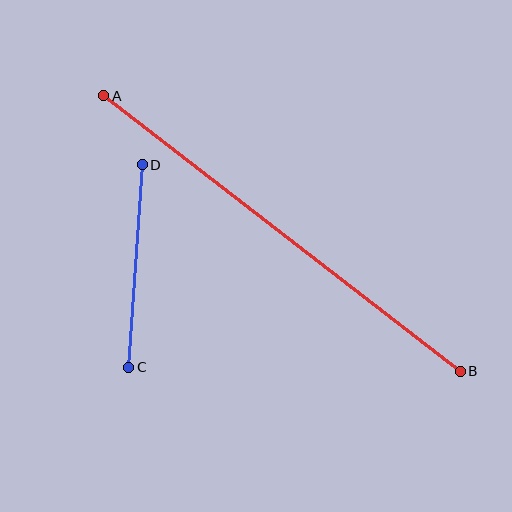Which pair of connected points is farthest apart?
Points A and B are farthest apart.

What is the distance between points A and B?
The distance is approximately 450 pixels.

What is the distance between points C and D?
The distance is approximately 203 pixels.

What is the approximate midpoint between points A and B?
The midpoint is at approximately (282, 233) pixels.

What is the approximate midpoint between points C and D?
The midpoint is at approximately (135, 266) pixels.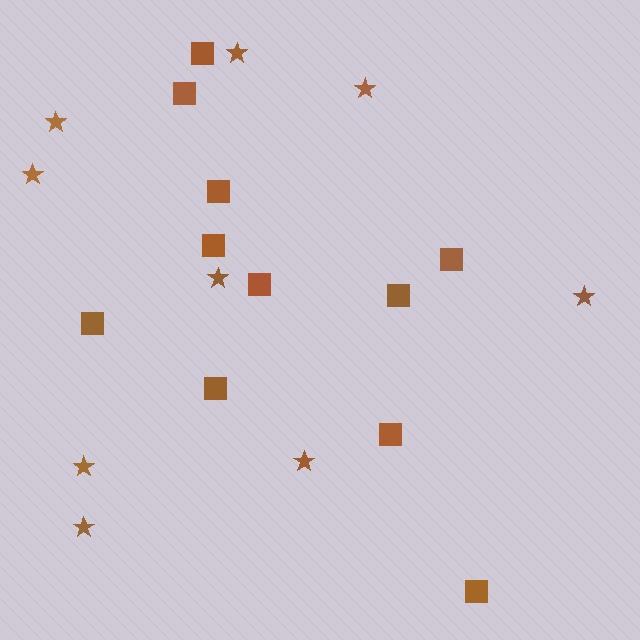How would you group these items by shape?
There are 2 groups: one group of stars (9) and one group of squares (11).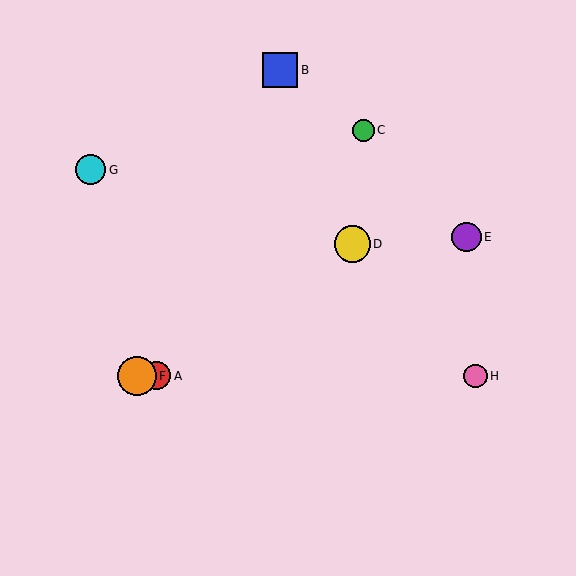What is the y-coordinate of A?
Object A is at y≈376.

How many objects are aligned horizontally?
3 objects (A, F, H) are aligned horizontally.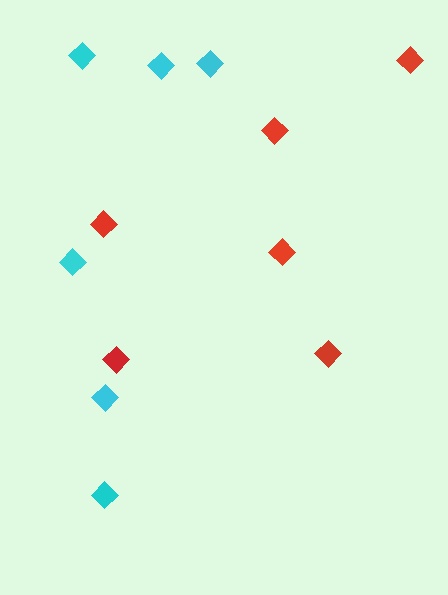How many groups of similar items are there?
There are 2 groups: one group of red diamonds (6) and one group of cyan diamonds (6).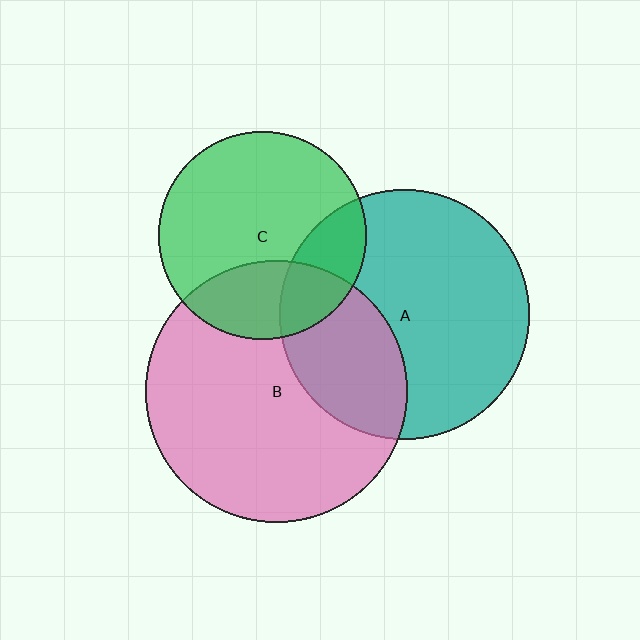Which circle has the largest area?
Circle B (pink).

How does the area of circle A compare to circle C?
Approximately 1.4 times.